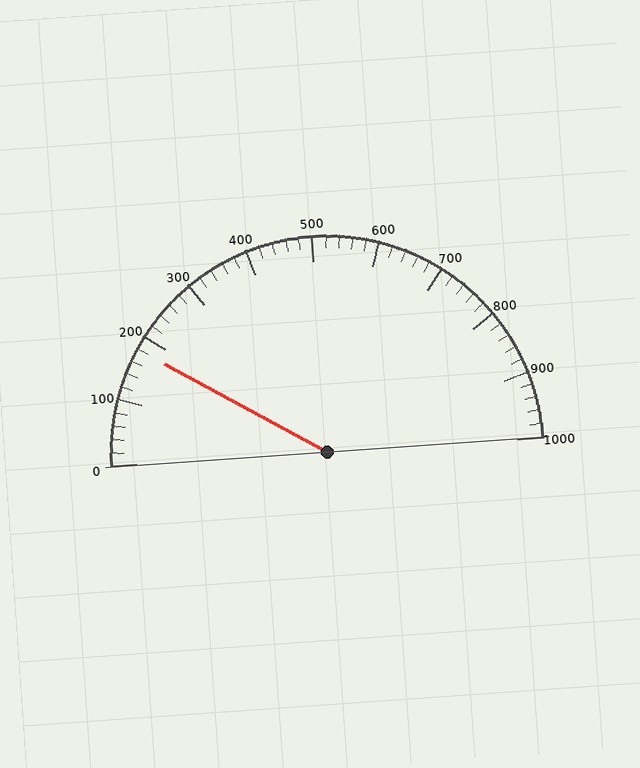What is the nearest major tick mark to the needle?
The nearest major tick mark is 200.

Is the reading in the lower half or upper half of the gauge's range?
The reading is in the lower half of the range (0 to 1000).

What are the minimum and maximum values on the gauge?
The gauge ranges from 0 to 1000.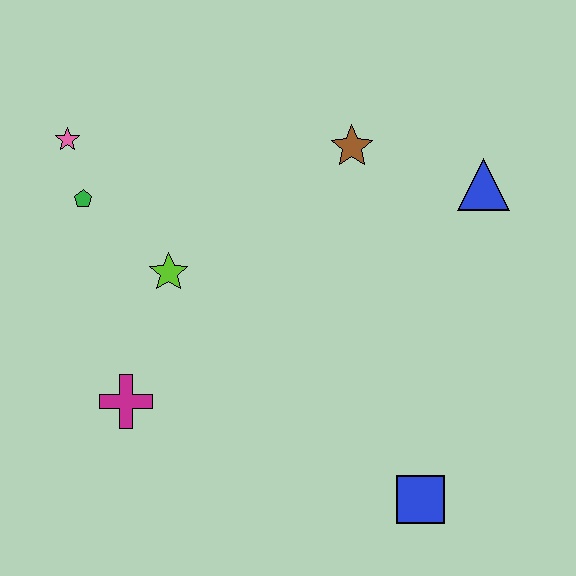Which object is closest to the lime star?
The green pentagon is closest to the lime star.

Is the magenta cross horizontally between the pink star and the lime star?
Yes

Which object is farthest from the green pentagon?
The blue square is farthest from the green pentagon.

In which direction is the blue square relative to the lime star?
The blue square is to the right of the lime star.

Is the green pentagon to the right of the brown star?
No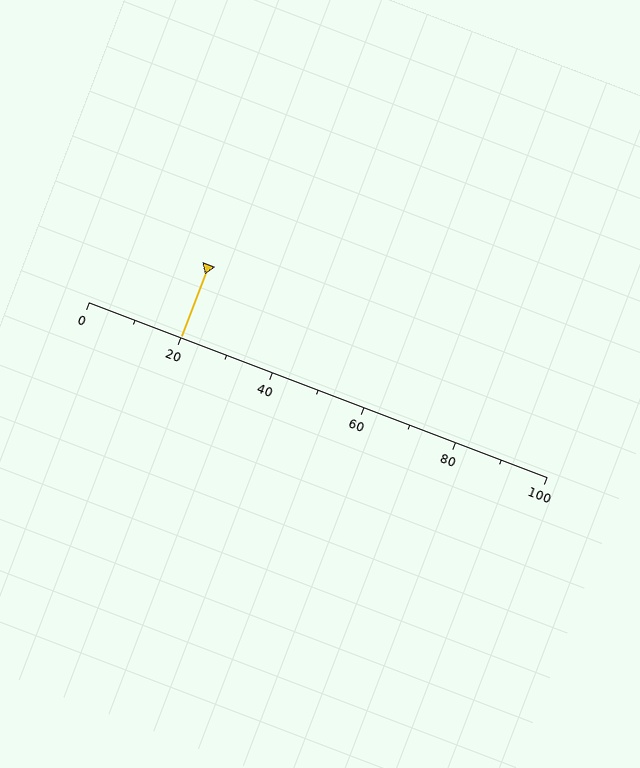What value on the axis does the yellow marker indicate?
The marker indicates approximately 20.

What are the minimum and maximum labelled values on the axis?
The axis runs from 0 to 100.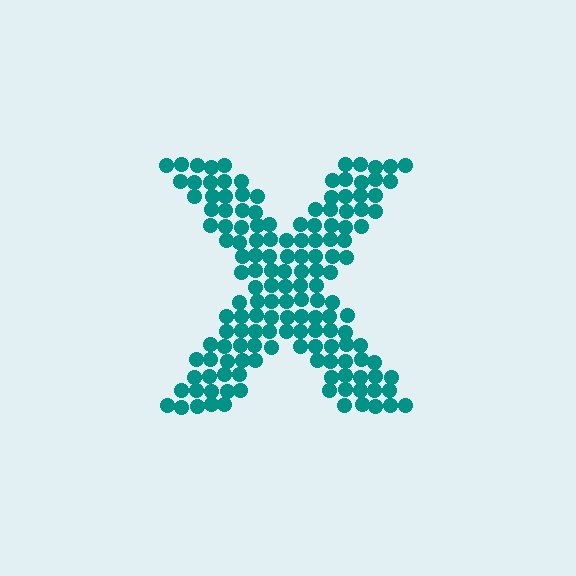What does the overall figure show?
The overall figure shows the letter X.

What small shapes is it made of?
It is made of small circles.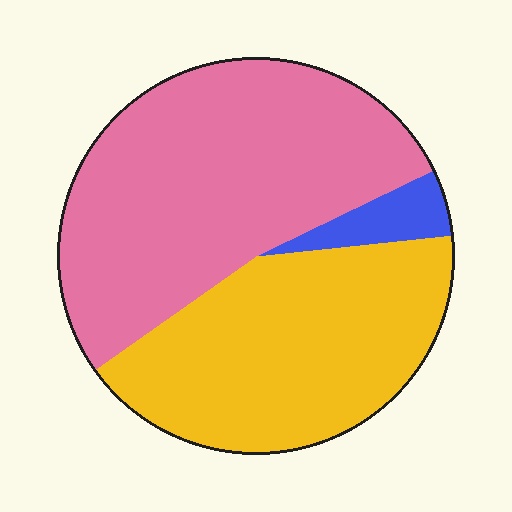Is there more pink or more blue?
Pink.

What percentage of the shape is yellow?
Yellow covers about 40% of the shape.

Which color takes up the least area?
Blue, at roughly 5%.